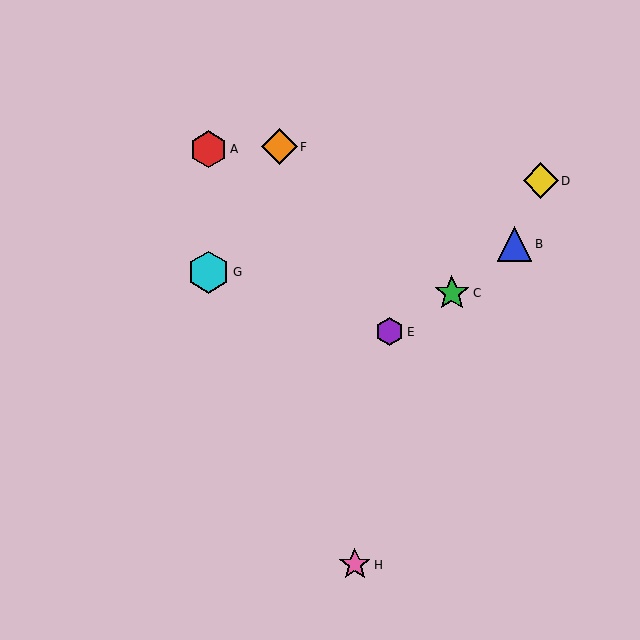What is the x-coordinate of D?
Object D is at x≈541.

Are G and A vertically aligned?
Yes, both are at x≈209.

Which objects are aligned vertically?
Objects A, G are aligned vertically.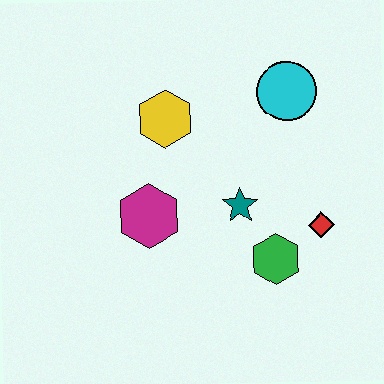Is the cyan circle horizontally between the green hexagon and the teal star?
No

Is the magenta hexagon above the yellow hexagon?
No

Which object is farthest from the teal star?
The cyan circle is farthest from the teal star.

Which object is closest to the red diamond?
The green hexagon is closest to the red diamond.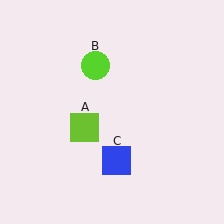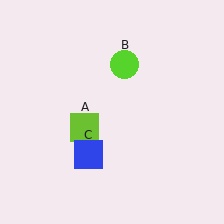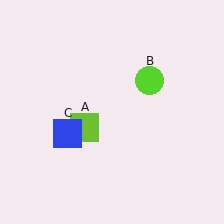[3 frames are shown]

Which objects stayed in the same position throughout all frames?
Lime square (object A) remained stationary.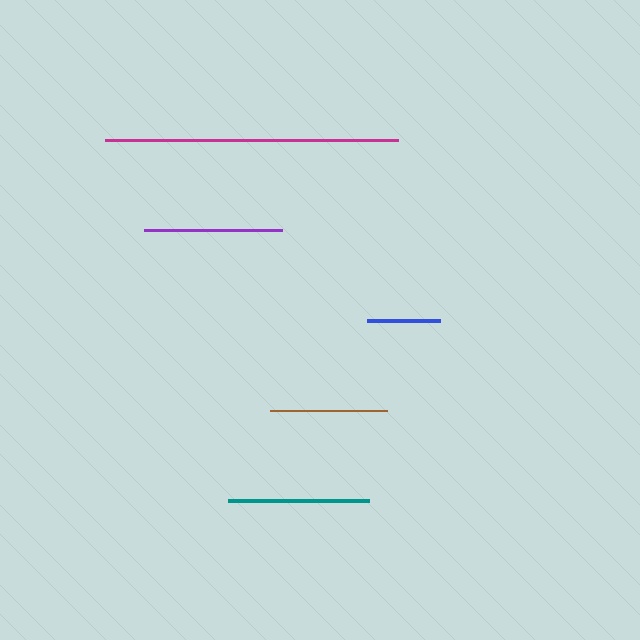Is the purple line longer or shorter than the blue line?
The purple line is longer than the blue line.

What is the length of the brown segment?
The brown segment is approximately 117 pixels long.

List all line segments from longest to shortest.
From longest to shortest: magenta, teal, purple, brown, blue.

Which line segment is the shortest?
The blue line is the shortest at approximately 73 pixels.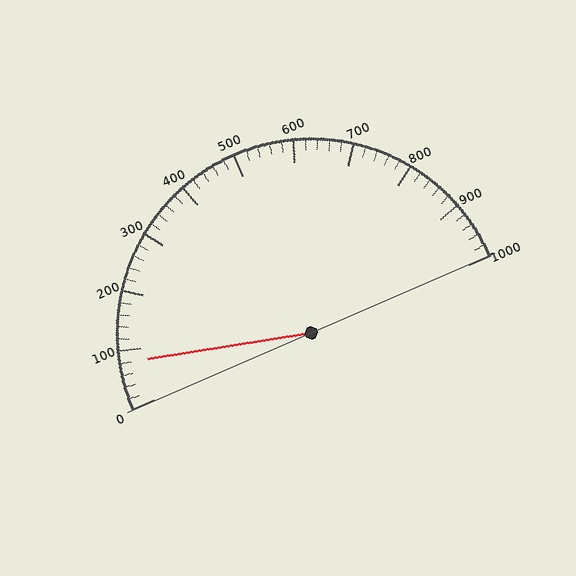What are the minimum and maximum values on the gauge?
The gauge ranges from 0 to 1000.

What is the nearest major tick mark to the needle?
The nearest major tick mark is 100.